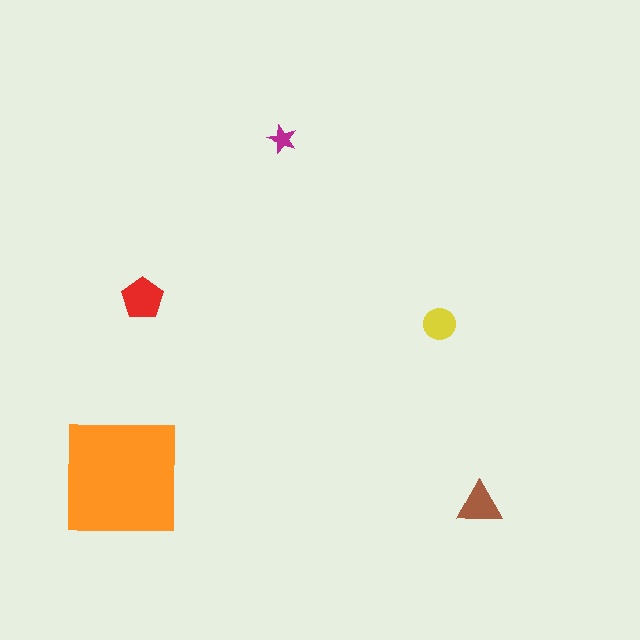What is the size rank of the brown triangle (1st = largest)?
3rd.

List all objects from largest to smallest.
The orange square, the red pentagon, the brown triangle, the yellow circle, the magenta star.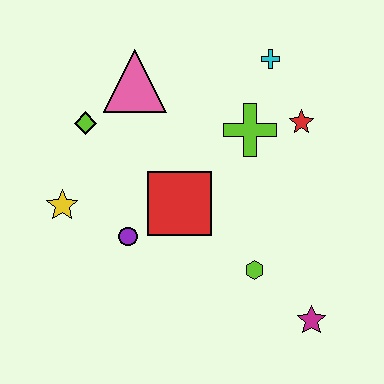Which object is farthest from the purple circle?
The cyan cross is farthest from the purple circle.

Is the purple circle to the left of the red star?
Yes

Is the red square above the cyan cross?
No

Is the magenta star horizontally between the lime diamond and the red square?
No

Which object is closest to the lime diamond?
The pink triangle is closest to the lime diamond.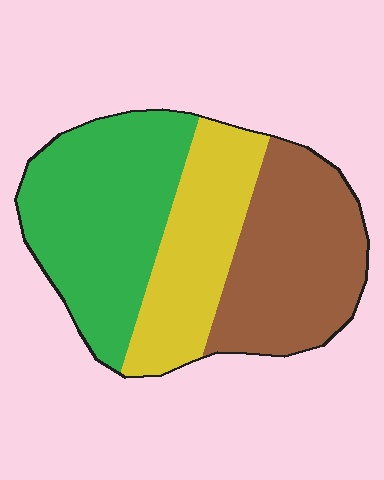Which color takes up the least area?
Yellow, at roughly 25%.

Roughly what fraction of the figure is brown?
Brown covers roughly 35% of the figure.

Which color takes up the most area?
Green, at roughly 40%.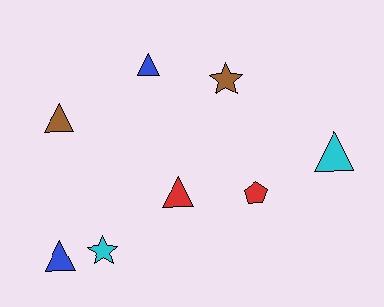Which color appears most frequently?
Brown, with 2 objects.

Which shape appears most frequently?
Triangle, with 5 objects.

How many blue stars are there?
There are no blue stars.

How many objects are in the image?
There are 8 objects.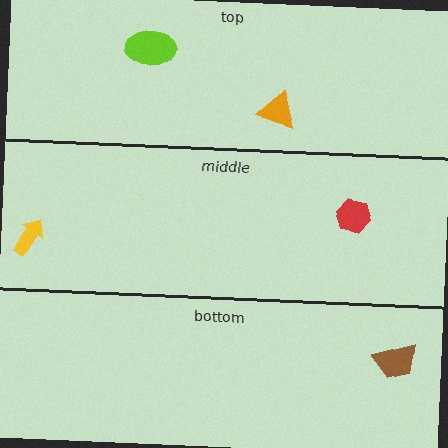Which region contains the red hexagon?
The middle region.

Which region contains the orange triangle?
The top region.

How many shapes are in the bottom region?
1.